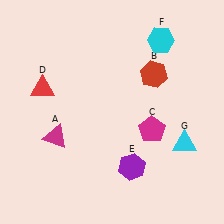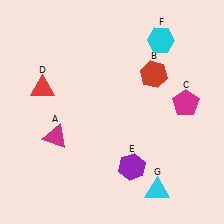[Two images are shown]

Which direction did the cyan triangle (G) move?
The cyan triangle (G) moved down.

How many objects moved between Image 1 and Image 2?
2 objects moved between the two images.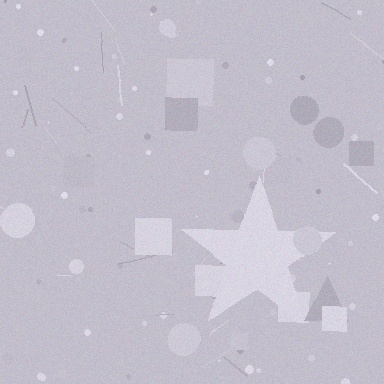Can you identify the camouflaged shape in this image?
The camouflaged shape is a star.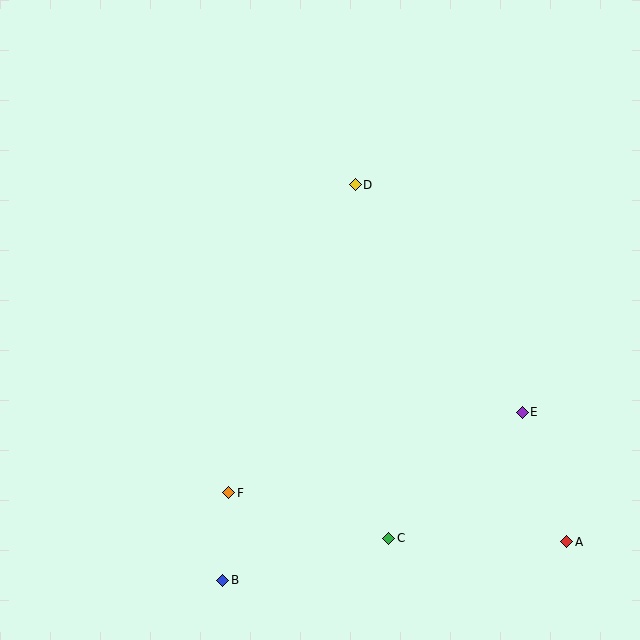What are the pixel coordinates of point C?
Point C is at (389, 538).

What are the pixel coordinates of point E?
Point E is at (522, 412).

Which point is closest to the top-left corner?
Point D is closest to the top-left corner.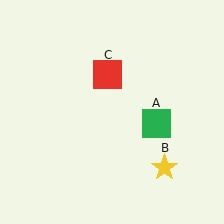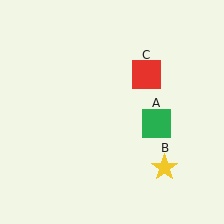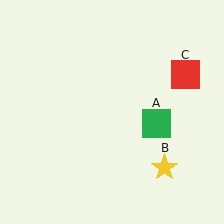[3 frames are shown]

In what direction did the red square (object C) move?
The red square (object C) moved right.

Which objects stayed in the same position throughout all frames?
Green square (object A) and yellow star (object B) remained stationary.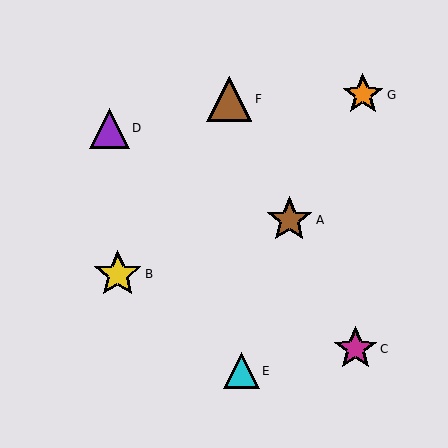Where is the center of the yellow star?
The center of the yellow star is at (118, 274).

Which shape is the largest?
The yellow star (labeled B) is the largest.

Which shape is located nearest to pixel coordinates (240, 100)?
The brown triangle (labeled F) at (229, 99) is nearest to that location.